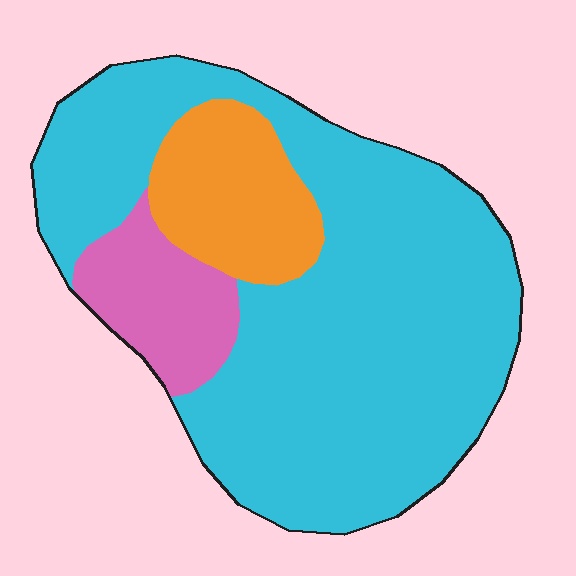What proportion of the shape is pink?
Pink covers roughly 10% of the shape.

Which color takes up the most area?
Cyan, at roughly 75%.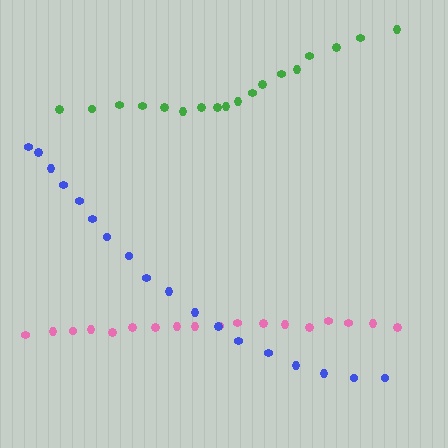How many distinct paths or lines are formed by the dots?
There are 3 distinct paths.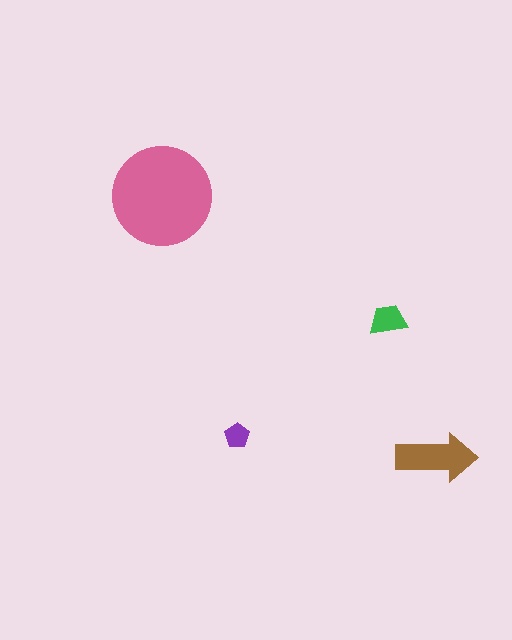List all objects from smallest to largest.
The purple pentagon, the green trapezoid, the brown arrow, the pink circle.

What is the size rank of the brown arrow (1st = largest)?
2nd.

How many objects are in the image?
There are 4 objects in the image.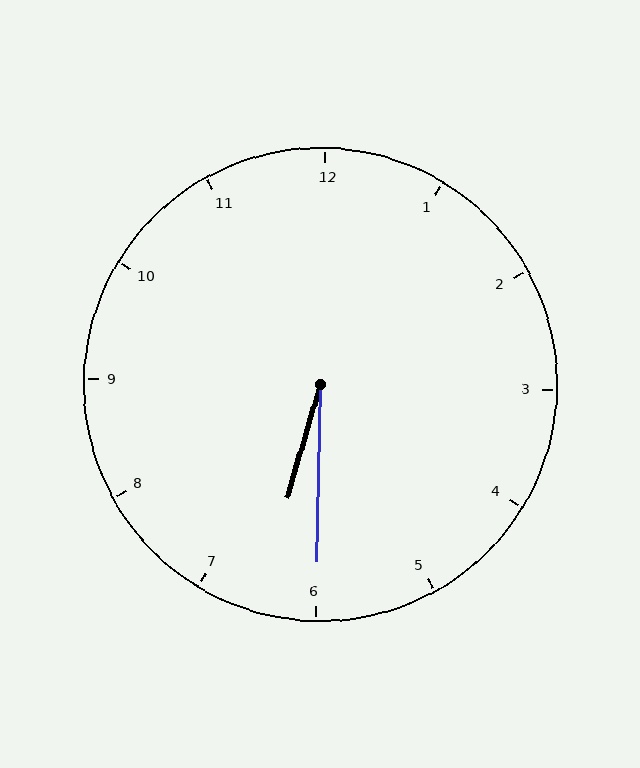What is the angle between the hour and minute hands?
Approximately 15 degrees.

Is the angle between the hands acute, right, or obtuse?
It is acute.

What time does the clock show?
6:30.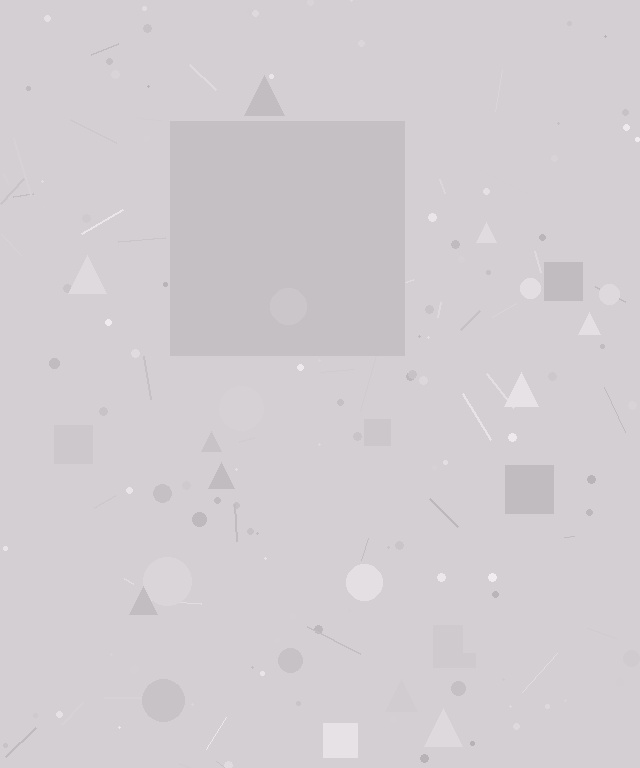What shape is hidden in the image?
A square is hidden in the image.